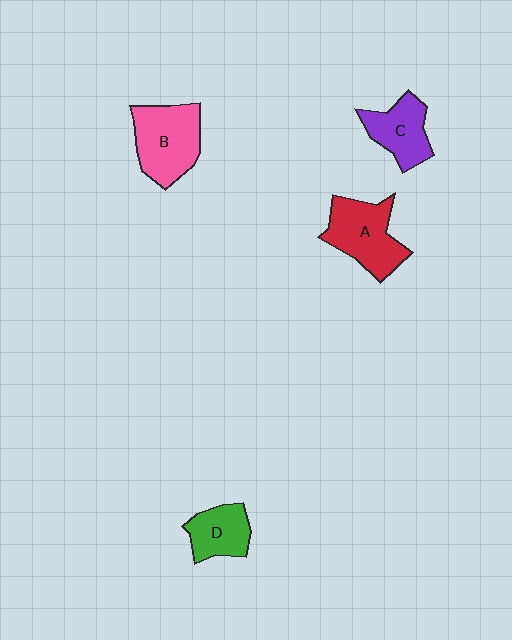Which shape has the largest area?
Shape B (pink).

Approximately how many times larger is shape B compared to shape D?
Approximately 1.6 times.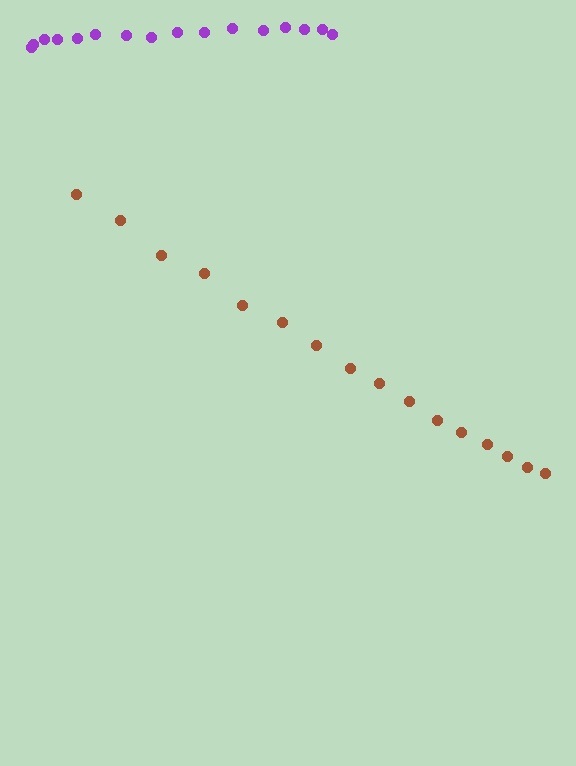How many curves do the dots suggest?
There are 2 distinct paths.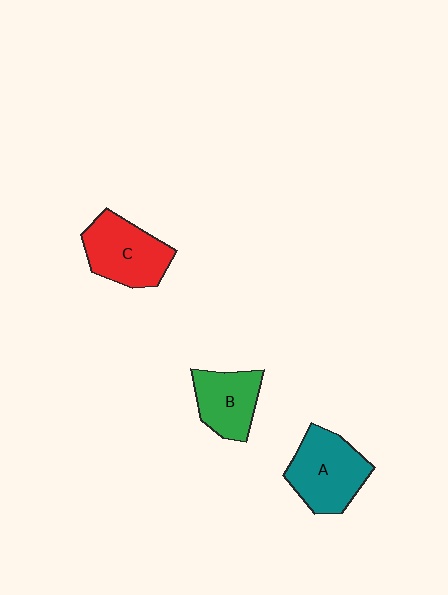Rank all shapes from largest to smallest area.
From largest to smallest: A (teal), C (red), B (green).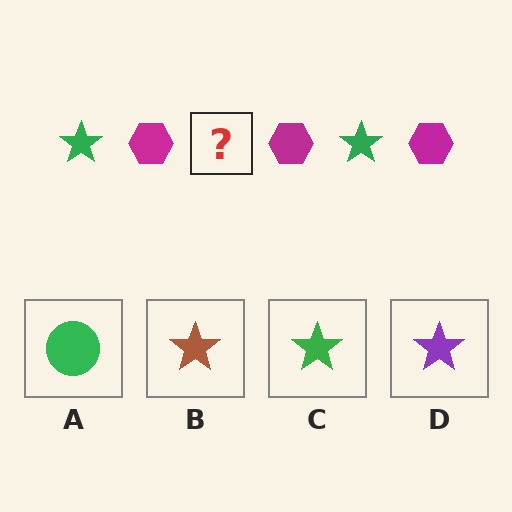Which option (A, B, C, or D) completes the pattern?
C.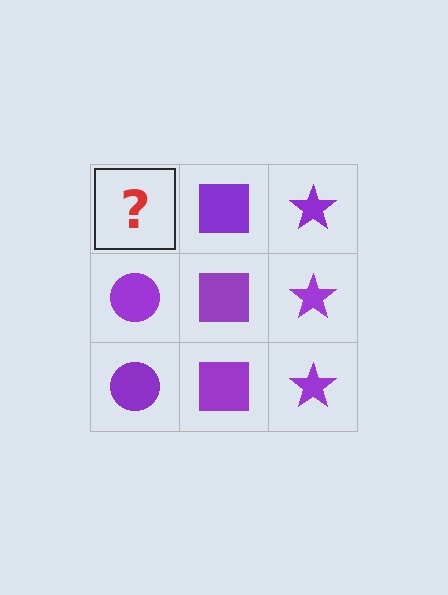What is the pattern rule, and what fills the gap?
The rule is that each column has a consistent shape. The gap should be filled with a purple circle.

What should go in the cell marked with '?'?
The missing cell should contain a purple circle.